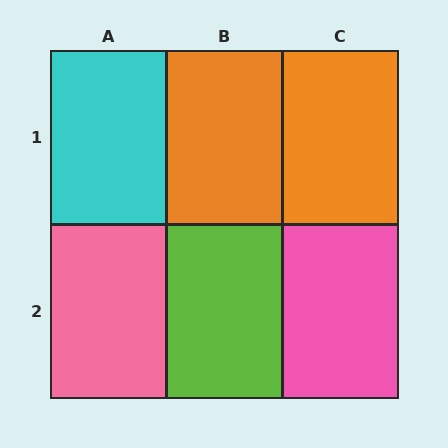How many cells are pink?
2 cells are pink.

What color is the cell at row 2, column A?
Pink.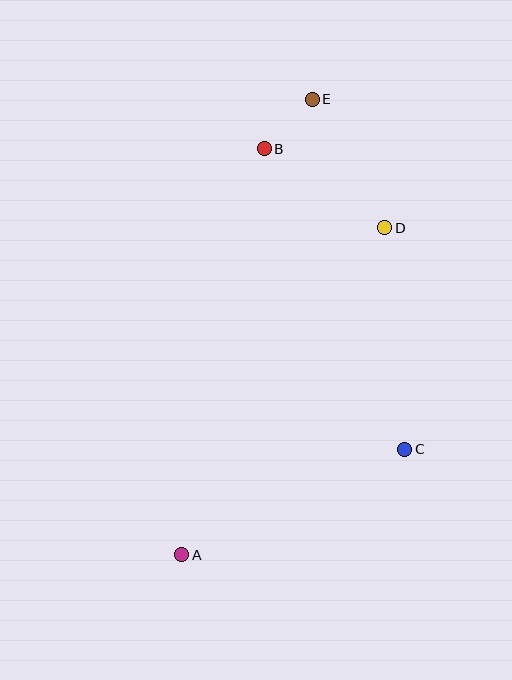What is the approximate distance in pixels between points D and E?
The distance between D and E is approximately 148 pixels.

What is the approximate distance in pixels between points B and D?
The distance between B and D is approximately 144 pixels.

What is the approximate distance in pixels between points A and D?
The distance between A and D is approximately 385 pixels.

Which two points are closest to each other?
Points B and E are closest to each other.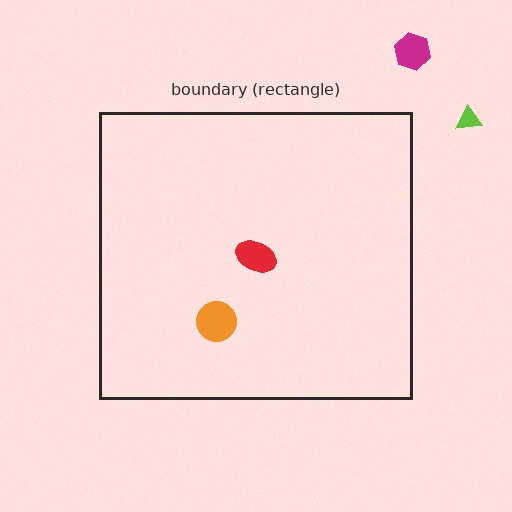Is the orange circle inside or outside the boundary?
Inside.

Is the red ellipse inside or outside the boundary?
Inside.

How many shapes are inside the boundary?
2 inside, 2 outside.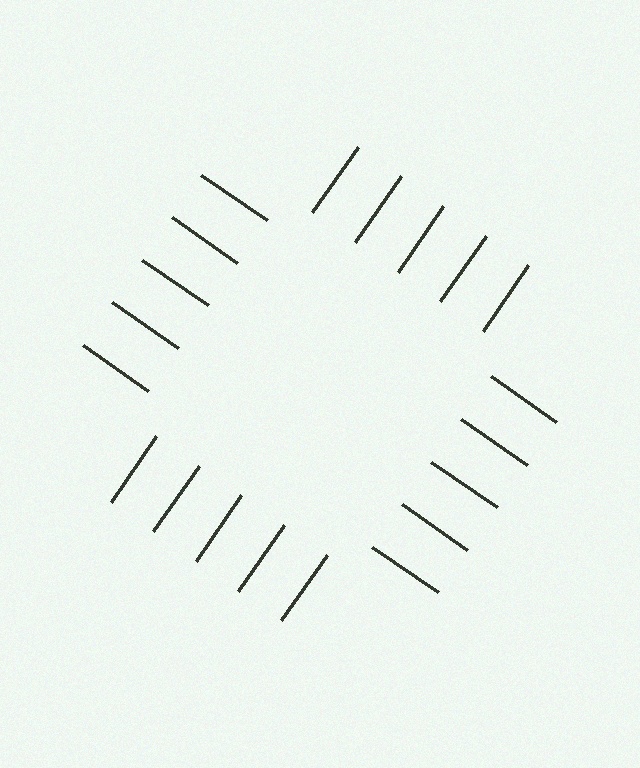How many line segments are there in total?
20 — 5 along each of the 4 edges.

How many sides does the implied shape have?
4 sides — the line-ends trace a square.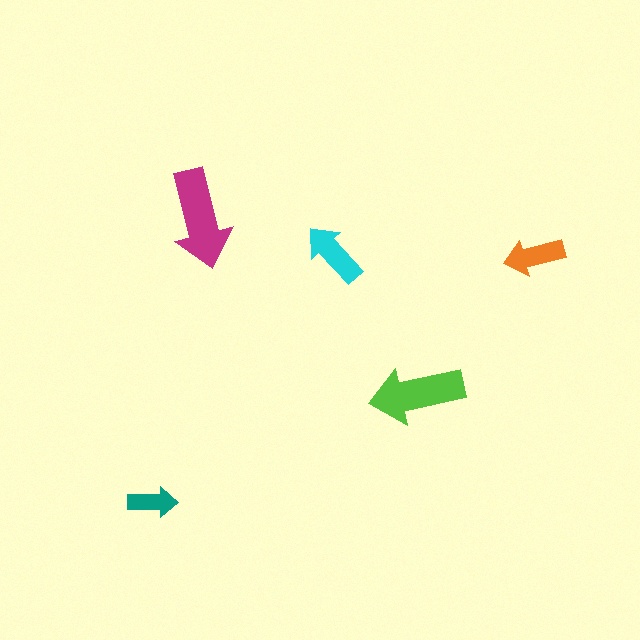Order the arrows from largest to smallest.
the magenta one, the lime one, the cyan one, the orange one, the teal one.